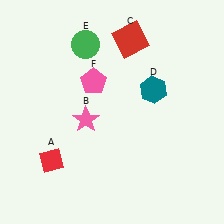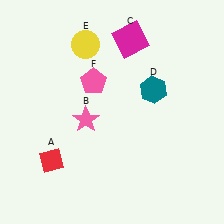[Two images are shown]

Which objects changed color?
C changed from red to magenta. E changed from green to yellow.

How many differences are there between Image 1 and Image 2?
There are 2 differences between the two images.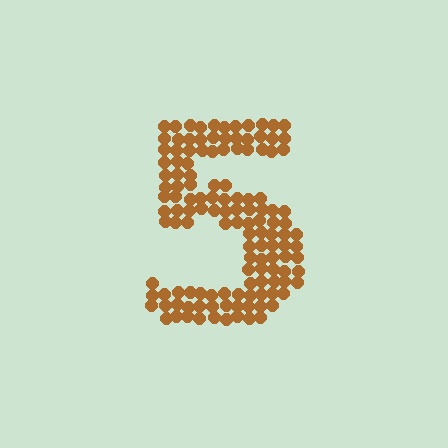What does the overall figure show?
The overall figure shows the digit 5.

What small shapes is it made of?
It is made of small circles.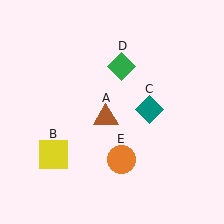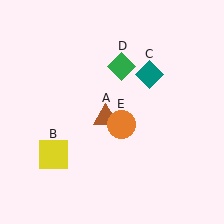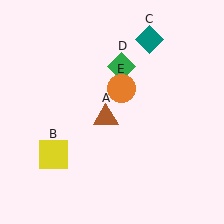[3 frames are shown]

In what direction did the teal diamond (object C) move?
The teal diamond (object C) moved up.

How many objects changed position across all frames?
2 objects changed position: teal diamond (object C), orange circle (object E).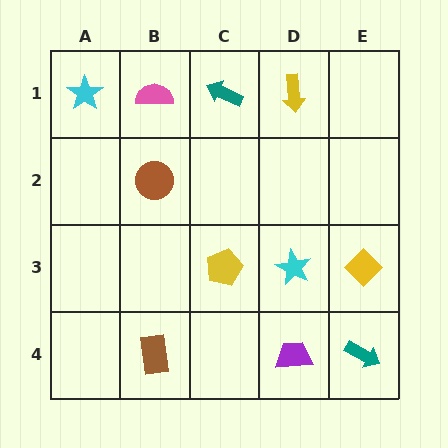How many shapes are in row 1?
4 shapes.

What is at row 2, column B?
A brown circle.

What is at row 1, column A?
A cyan star.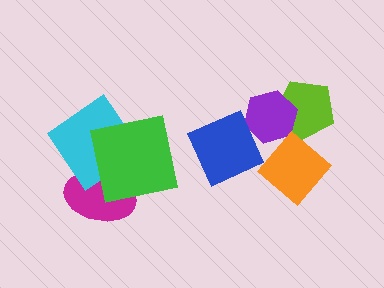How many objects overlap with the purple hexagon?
3 objects overlap with the purple hexagon.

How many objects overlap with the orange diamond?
2 objects overlap with the orange diamond.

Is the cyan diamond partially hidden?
Yes, it is partially covered by another shape.